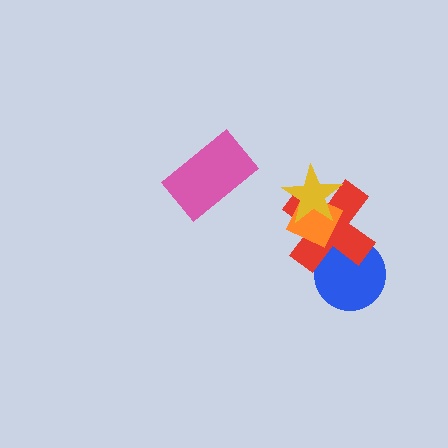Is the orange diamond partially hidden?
Yes, it is partially covered by another shape.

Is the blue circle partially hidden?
Yes, it is partially covered by another shape.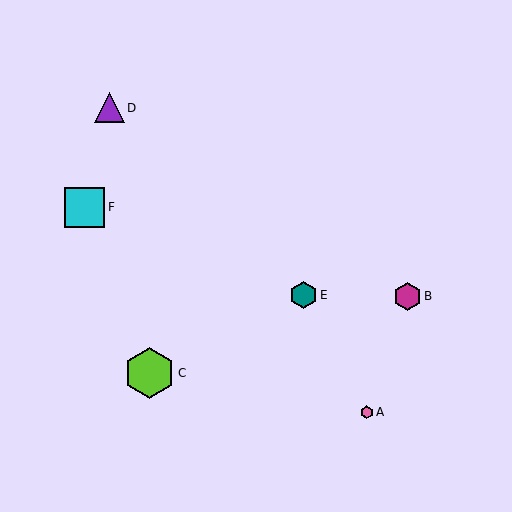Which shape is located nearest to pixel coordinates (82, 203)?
The cyan square (labeled F) at (85, 207) is nearest to that location.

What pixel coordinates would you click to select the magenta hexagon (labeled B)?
Click at (407, 296) to select the magenta hexagon B.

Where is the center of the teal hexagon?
The center of the teal hexagon is at (303, 295).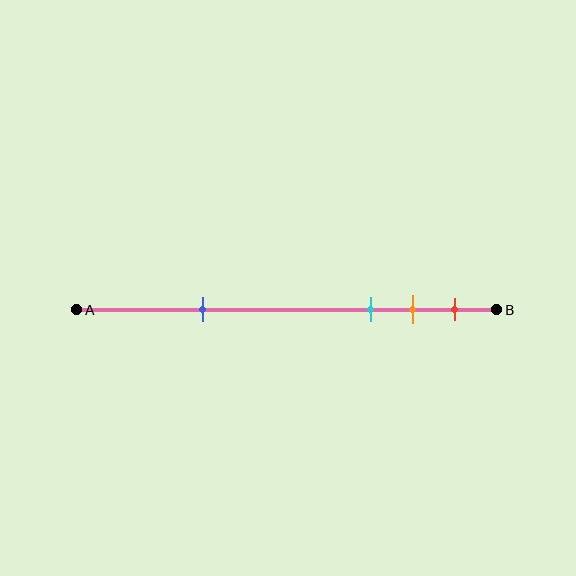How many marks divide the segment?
There are 4 marks dividing the segment.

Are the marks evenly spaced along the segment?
No, the marks are not evenly spaced.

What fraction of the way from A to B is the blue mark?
The blue mark is approximately 30% (0.3) of the way from A to B.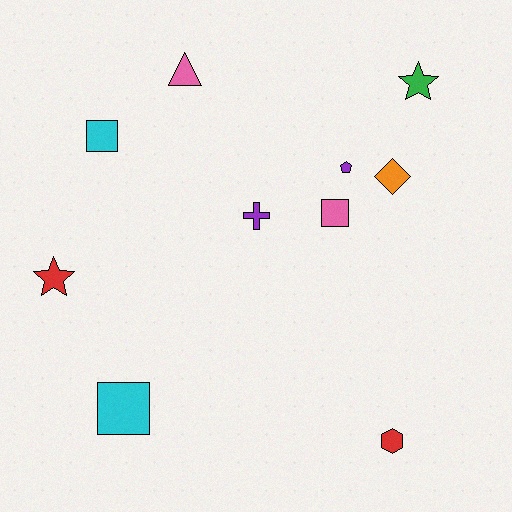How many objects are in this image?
There are 10 objects.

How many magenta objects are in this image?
There are no magenta objects.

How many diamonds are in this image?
There is 1 diamond.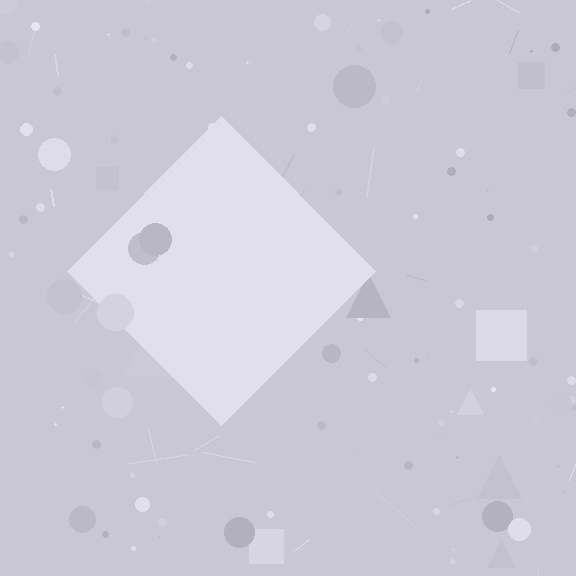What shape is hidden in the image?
A diamond is hidden in the image.